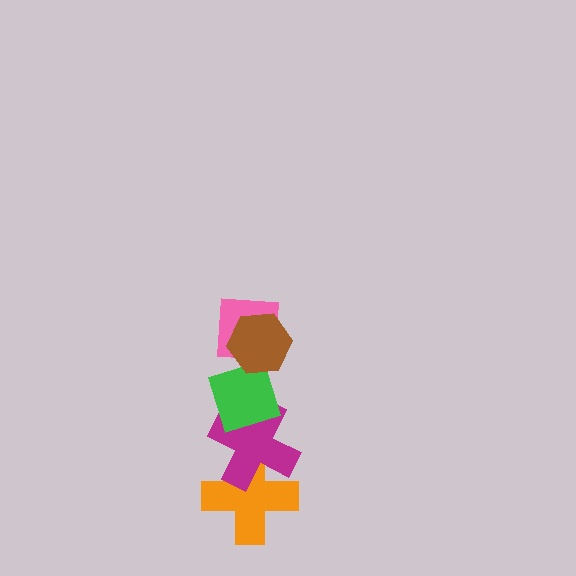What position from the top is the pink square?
The pink square is 2nd from the top.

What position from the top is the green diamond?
The green diamond is 3rd from the top.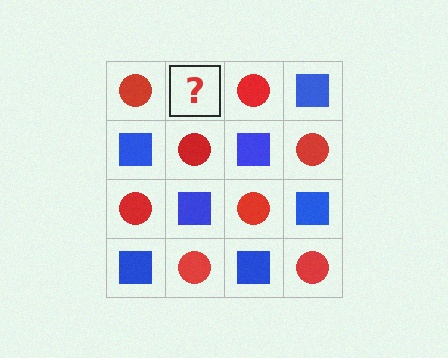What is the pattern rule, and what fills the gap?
The rule is that it alternates red circle and blue square in a checkerboard pattern. The gap should be filled with a blue square.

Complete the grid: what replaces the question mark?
The question mark should be replaced with a blue square.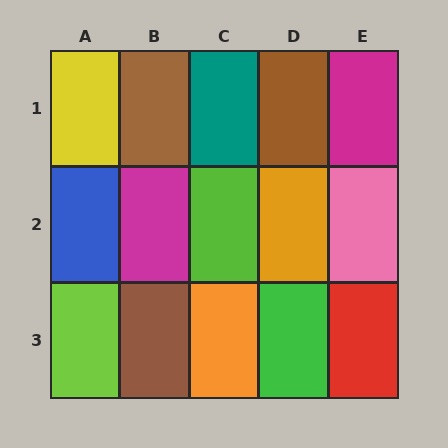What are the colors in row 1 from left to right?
Yellow, brown, teal, brown, magenta.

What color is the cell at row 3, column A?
Lime.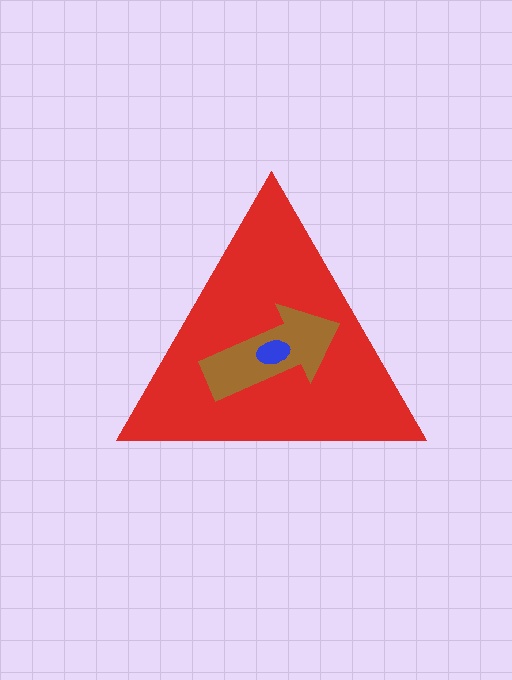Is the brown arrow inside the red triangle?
Yes.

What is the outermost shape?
The red triangle.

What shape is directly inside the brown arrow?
The blue ellipse.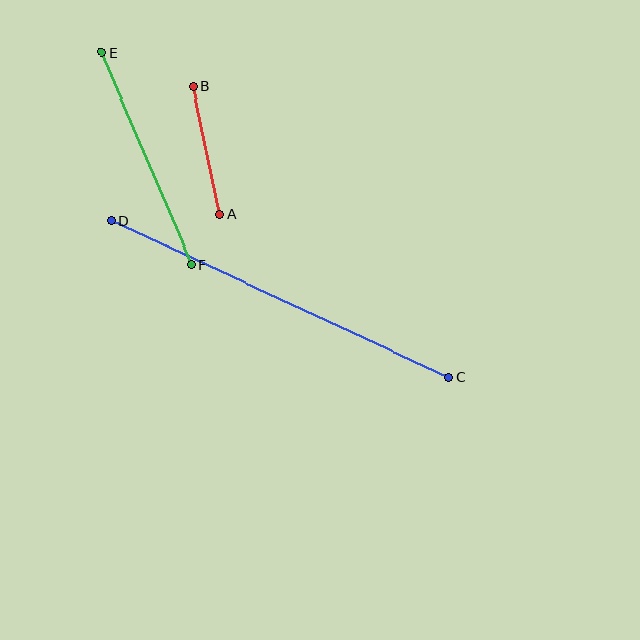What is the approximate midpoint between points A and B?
The midpoint is at approximately (206, 150) pixels.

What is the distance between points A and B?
The distance is approximately 131 pixels.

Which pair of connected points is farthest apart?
Points C and D are farthest apart.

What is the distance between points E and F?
The distance is approximately 231 pixels.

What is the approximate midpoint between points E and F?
The midpoint is at approximately (147, 159) pixels.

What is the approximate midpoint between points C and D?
The midpoint is at approximately (280, 299) pixels.